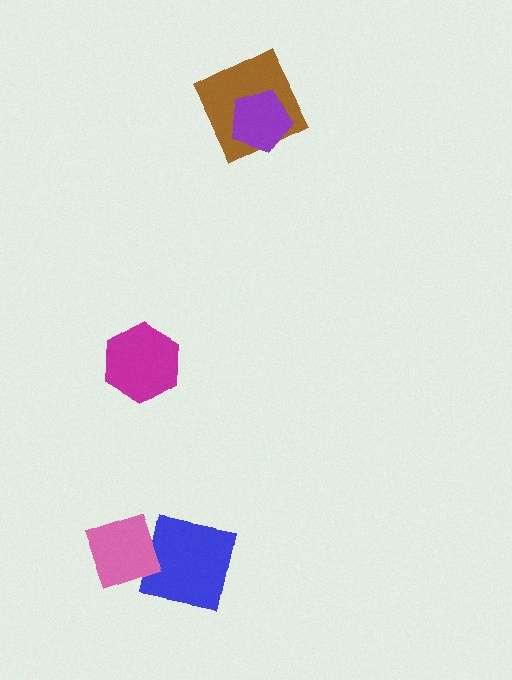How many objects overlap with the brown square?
1 object overlaps with the brown square.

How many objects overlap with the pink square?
0 objects overlap with the pink square.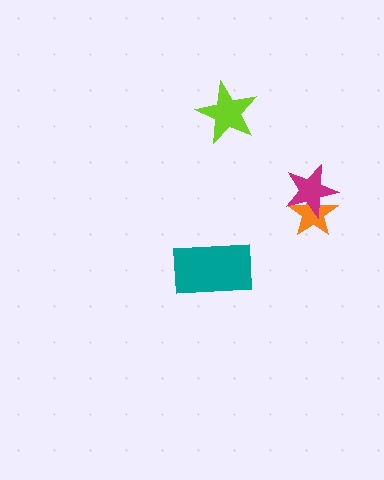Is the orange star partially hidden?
Yes, it is partially covered by another shape.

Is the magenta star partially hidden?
No, no other shape covers it.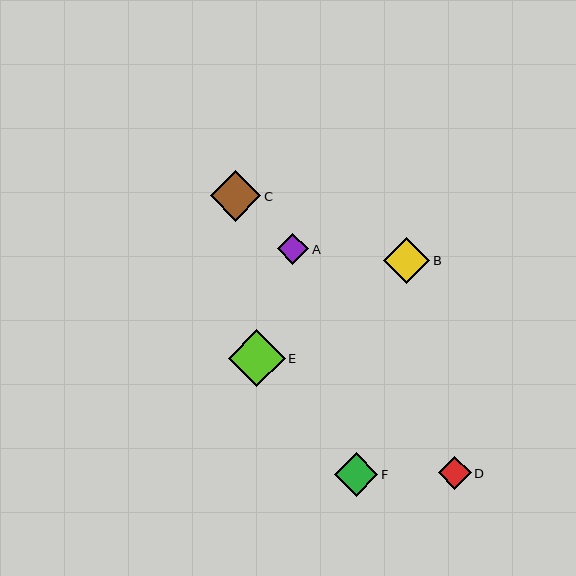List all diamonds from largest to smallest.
From largest to smallest: E, C, B, F, D, A.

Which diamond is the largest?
Diamond E is the largest with a size of approximately 57 pixels.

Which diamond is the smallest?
Diamond A is the smallest with a size of approximately 31 pixels.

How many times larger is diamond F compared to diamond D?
Diamond F is approximately 1.3 times the size of diamond D.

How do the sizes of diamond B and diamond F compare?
Diamond B and diamond F are approximately the same size.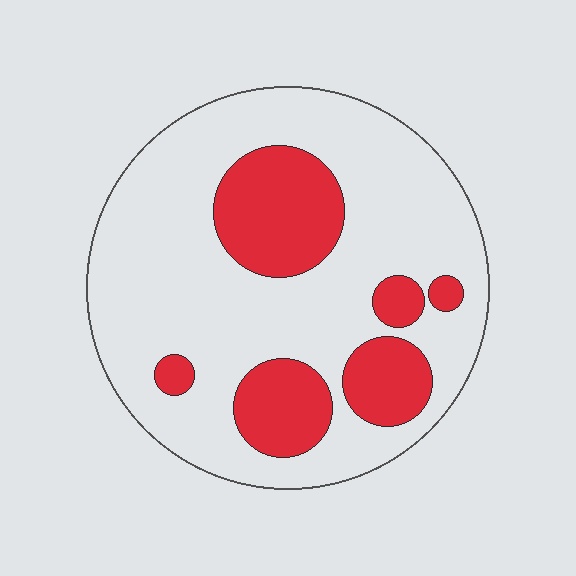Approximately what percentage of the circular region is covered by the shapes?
Approximately 25%.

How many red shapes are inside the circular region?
6.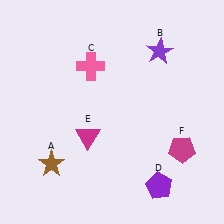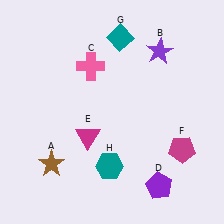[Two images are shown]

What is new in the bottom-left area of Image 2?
A teal hexagon (H) was added in the bottom-left area of Image 2.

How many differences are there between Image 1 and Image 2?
There are 2 differences between the two images.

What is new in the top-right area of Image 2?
A teal diamond (G) was added in the top-right area of Image 2.